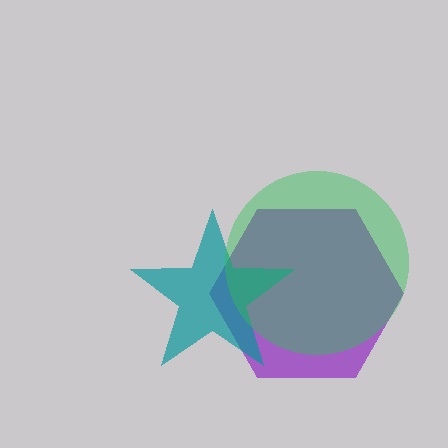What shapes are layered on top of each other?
The layered shapes are: a purple hexagon, a teal star, a green circle.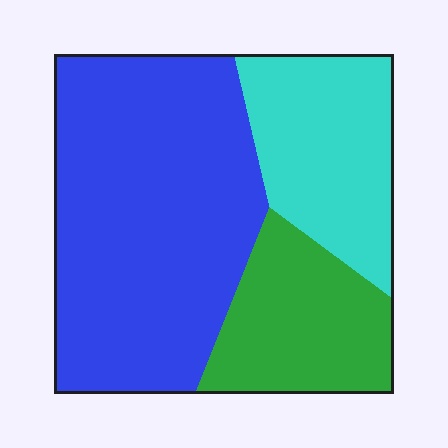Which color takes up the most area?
Blue, at roughly 55%.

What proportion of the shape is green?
Green covers 21% of the shape.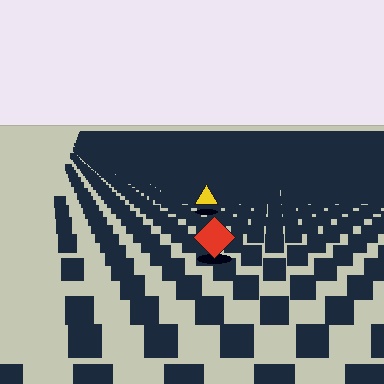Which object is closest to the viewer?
The red diamond is closest. The texture marks near it are larger and more spread out.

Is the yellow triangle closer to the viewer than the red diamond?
No. The red diamond is closer — you can tell from the texture gradient: the ground texture is coarser near it.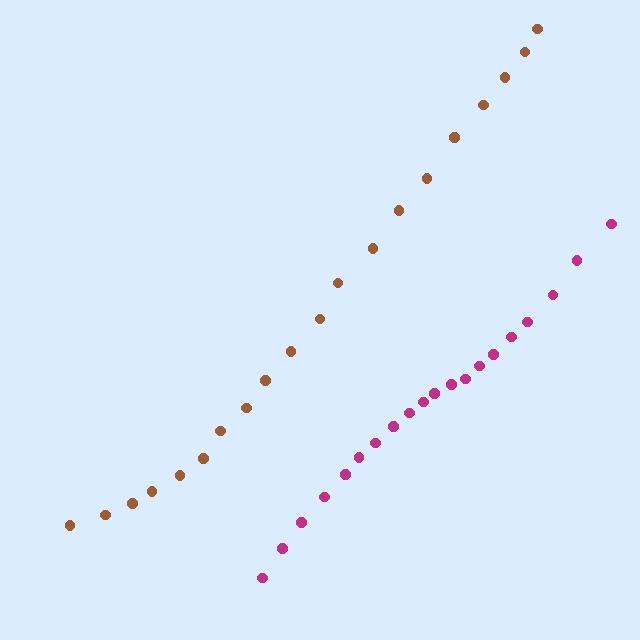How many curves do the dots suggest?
There are 2 distinct paths.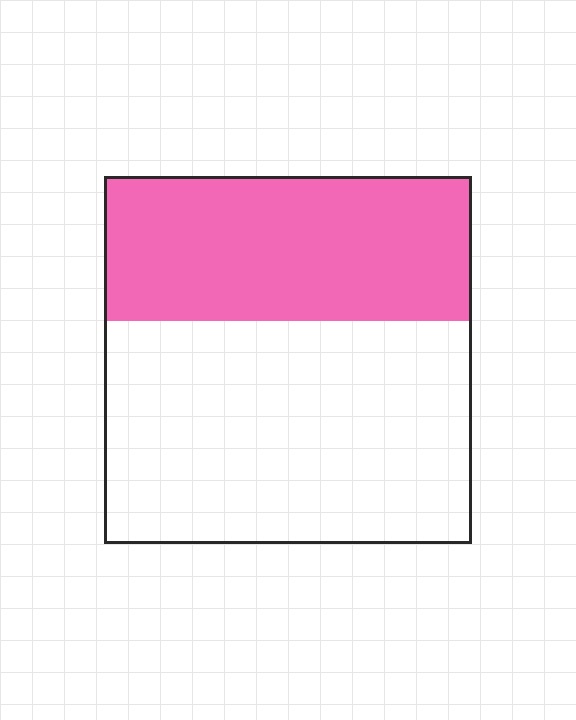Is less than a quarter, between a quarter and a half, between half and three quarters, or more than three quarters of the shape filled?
Between a quarter and a half.